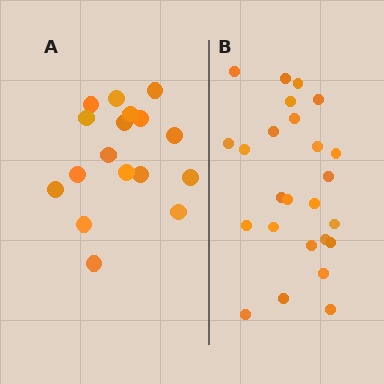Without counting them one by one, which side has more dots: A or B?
Region B (the right region) has more dots.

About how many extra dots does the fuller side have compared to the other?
Region B has roughly 8 or so more dots than region A.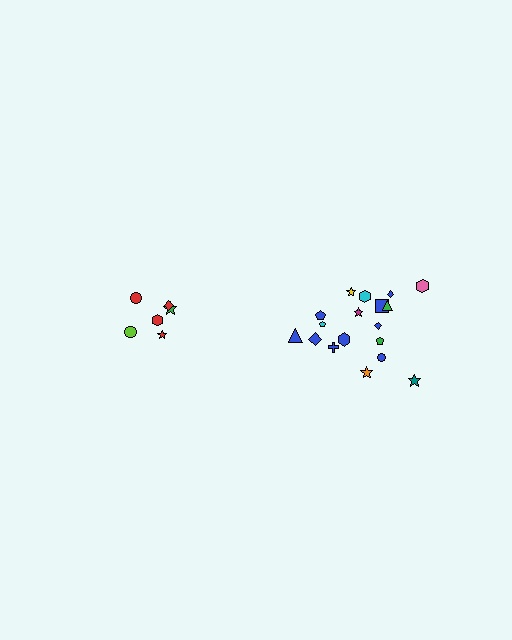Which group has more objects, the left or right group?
The right group.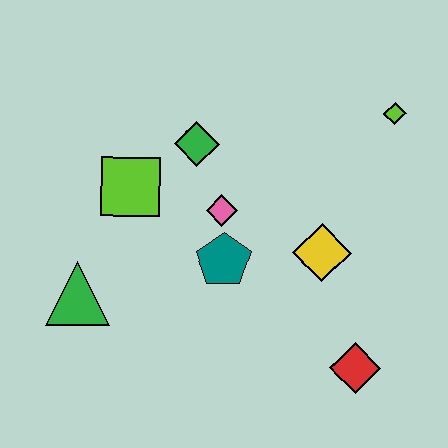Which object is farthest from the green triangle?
The lime diamond is farthest from the green triangle.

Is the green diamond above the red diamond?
Yes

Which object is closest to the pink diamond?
The teal pentagon is closest to the pink diamond.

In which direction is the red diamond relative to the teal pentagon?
The red diamond is to the right of the teal pentagon.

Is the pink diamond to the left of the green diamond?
No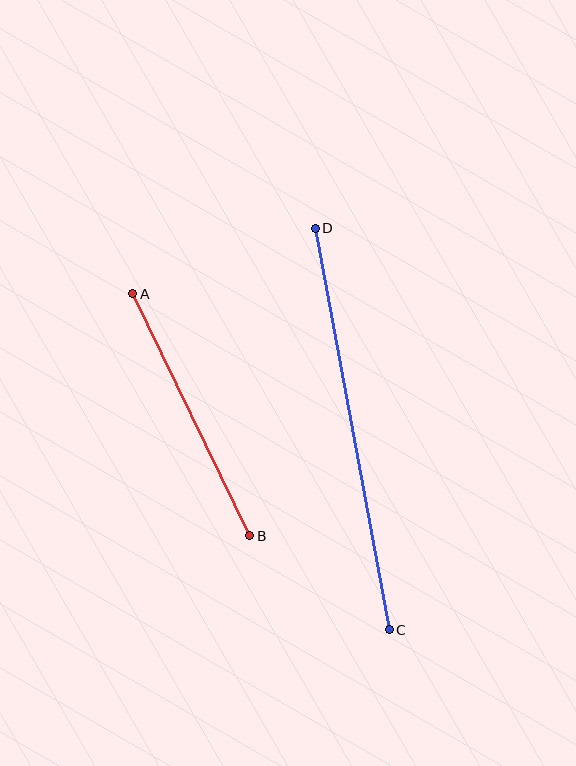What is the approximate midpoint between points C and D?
The midpoint is at approximately (352, 429) pixels.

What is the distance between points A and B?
The distance is approximately 269 pixels.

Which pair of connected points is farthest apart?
Points C and D are farthest apart.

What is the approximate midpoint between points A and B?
The midpoint is at approximately (191, 415) pixels.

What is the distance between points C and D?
The distance is approximately 408 pixels.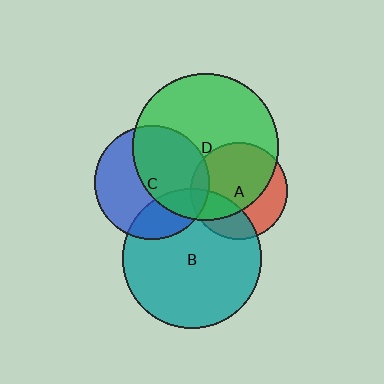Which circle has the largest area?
Circle D (green).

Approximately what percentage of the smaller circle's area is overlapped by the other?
Approximately 50%.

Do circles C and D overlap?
Yes.